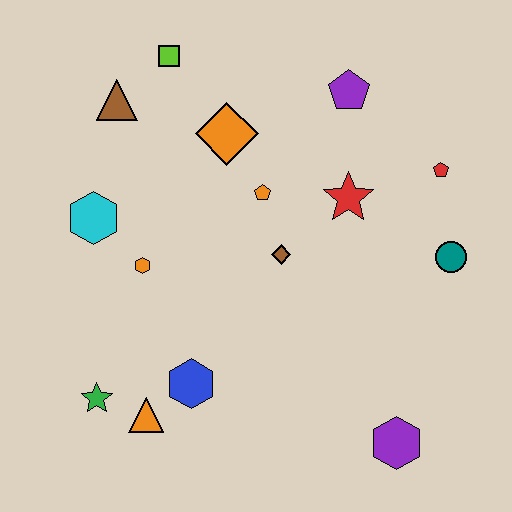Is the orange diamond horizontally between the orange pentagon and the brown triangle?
Yes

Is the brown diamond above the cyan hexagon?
No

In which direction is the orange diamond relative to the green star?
The orange diamond is above the green star.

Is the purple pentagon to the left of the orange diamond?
No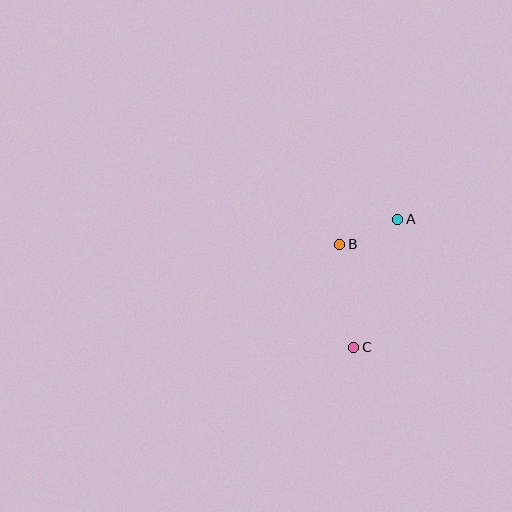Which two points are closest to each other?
Points A and B are closest to each other.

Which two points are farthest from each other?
Points A and C are farthest from each other.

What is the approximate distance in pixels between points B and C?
The distance between B and C is approximately 104 pixels.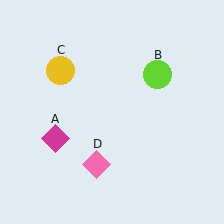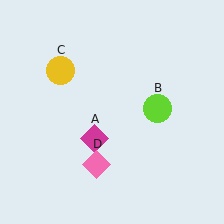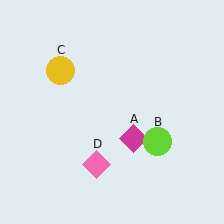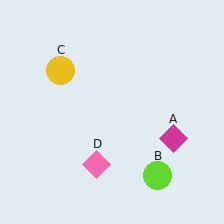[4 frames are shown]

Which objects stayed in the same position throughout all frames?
Yellow circle (object C) and pink diamond (object D) remained stationary.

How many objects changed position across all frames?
2 objects changed position: magenta diamond (object A), lime circle (object B).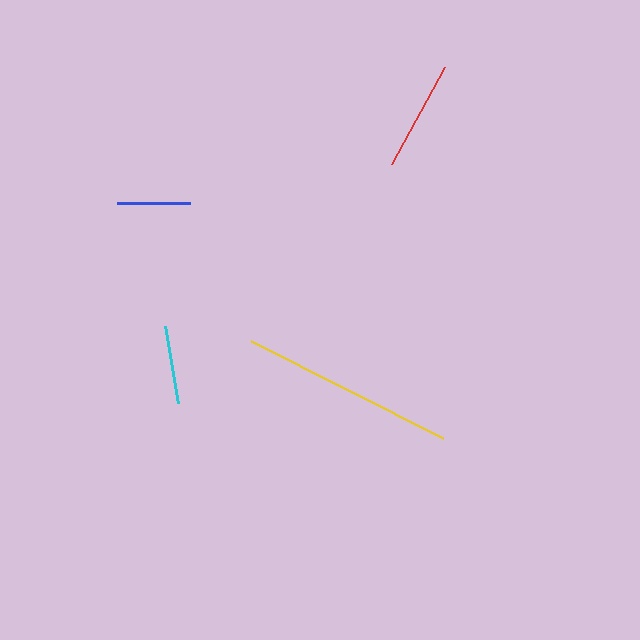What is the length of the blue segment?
The blue segment is approximately 73 pixels long.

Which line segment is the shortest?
The blue line is the shortest at approximately 73 pixels.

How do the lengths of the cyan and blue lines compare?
The cyan and blue lines are approximately the same length.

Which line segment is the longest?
The yellow line is the longest at approximately 215 pixels.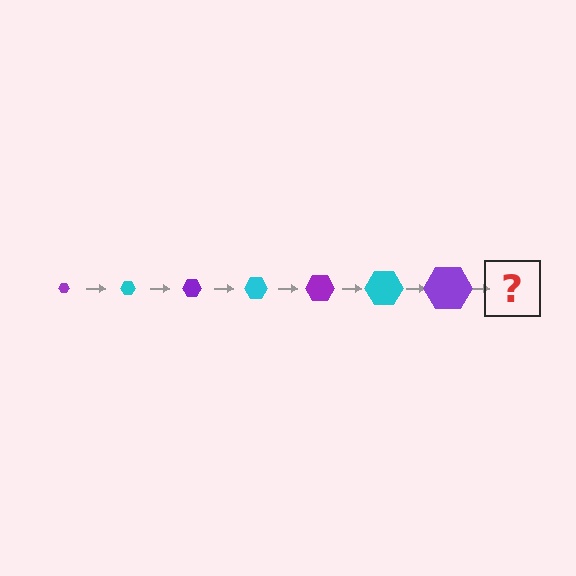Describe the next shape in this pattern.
It should be a cyan hexagon, larger than the previous one.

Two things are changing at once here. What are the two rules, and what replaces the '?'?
The two rules are that the hexagon grows larger each step and the color cycles through purple and cyan. The '?' should be a cyan hexagon, larger than the previous one.